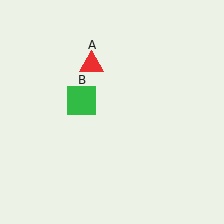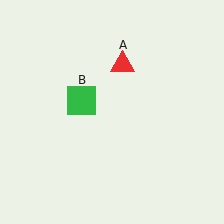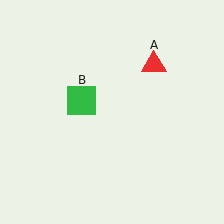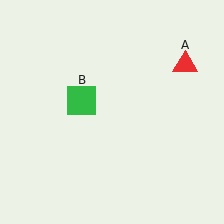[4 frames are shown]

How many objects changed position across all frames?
1 object changed position: red triangle (object A).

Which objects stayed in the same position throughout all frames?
Green square (object B) remained stationary.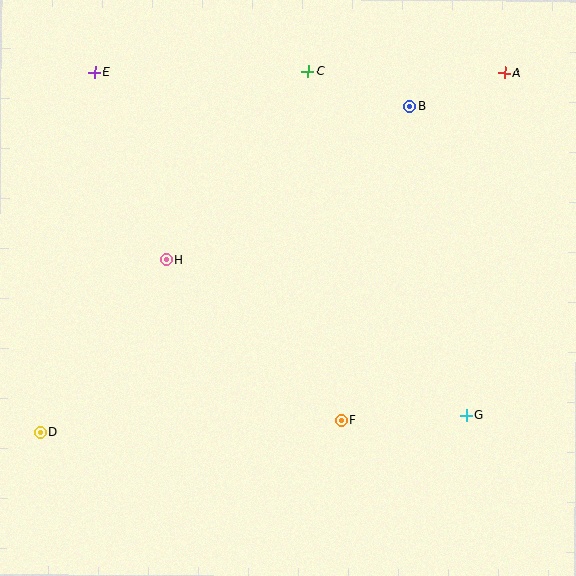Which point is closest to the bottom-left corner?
Point D is closest to the bottom-left corner.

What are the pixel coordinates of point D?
Point D is at (40, 432).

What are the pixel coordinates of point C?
Point C is at (308, 71).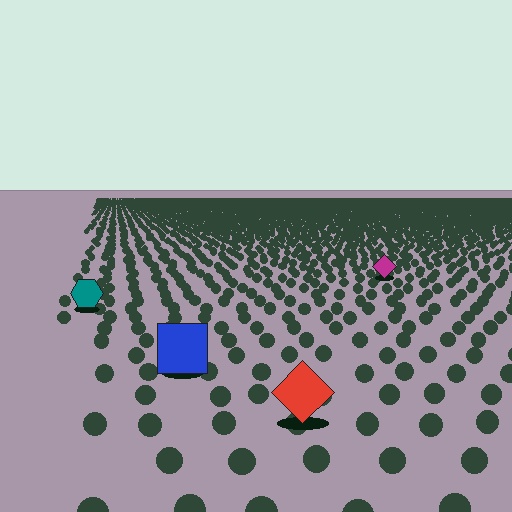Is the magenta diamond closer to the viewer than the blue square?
No. The blue square is closer — you can tell from the texture gradient: the ground texture is coarser near it.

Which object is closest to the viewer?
The red diamond is closest. The texture marks near it are larger and more spread out.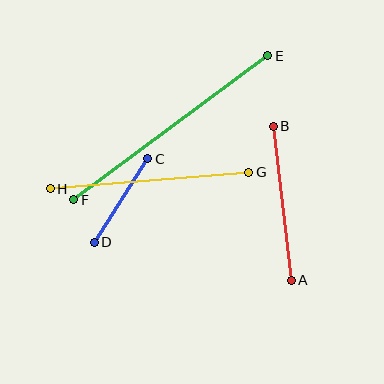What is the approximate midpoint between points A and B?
The midpoint is at approximately (282, 203) pixels.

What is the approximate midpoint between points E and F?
The midpoint is at approximately (171, 128) pixels.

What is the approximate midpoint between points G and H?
The midpoint is at approximately (149, 181) pixels.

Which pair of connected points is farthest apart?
Points E and F are farthest apart.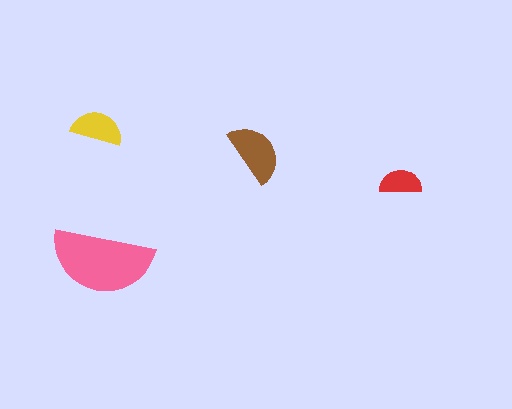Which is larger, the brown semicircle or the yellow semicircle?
The brown one.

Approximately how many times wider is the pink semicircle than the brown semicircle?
About 1.5 times wider.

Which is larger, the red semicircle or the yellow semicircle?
The yellow one.